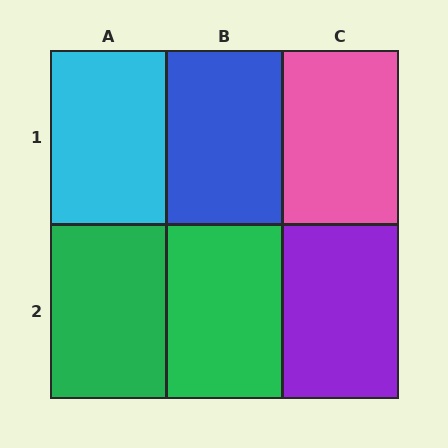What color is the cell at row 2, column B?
Green.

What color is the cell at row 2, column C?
Purple.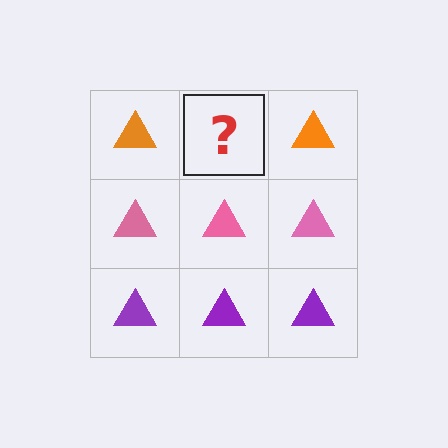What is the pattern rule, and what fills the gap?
The rule is that each row has a consistent color. The gap should be filled with an orange triangle.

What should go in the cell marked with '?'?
The missing cell should contain an orange triangle.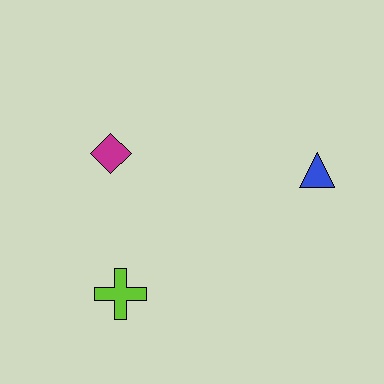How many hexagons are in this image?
There are no hexagons.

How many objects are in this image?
There are 3 objects.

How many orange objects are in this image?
There are no orange objects.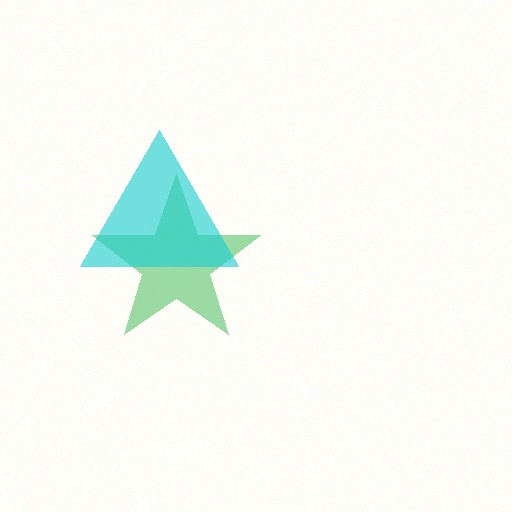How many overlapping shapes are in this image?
There are 2 overlapping shapes in the image.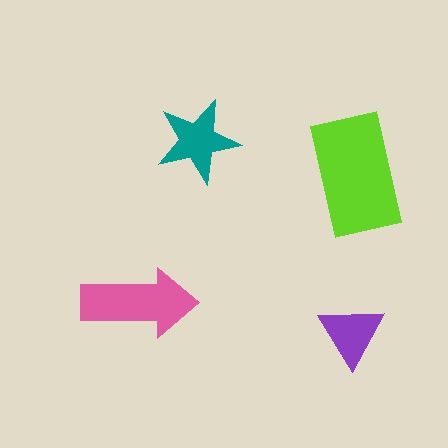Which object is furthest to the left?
The pink arrow is leftmost.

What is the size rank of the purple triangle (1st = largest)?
4th.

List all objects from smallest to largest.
The purple triangle, the teal star, the pink arrow, the lime rectangle.